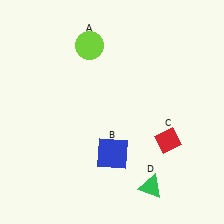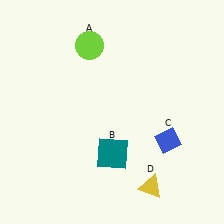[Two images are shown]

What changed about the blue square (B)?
In Image 1, B is blue. In Image 2, it changed to teal.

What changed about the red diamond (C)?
In Image 1, C is red. In Image 2, it changed to blue.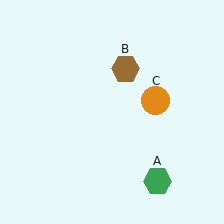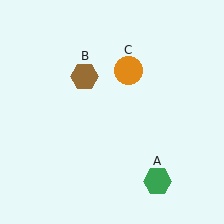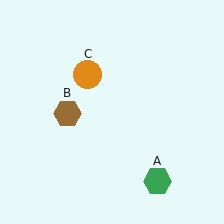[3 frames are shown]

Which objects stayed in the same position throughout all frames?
Green hexagon (object A) remained stationary.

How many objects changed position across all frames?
2 objects changed position: brown hexagon (object B), orange circle (object C).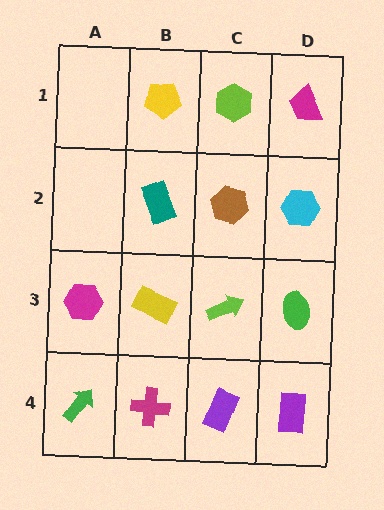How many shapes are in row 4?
4 shapes.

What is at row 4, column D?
A purple rectangle.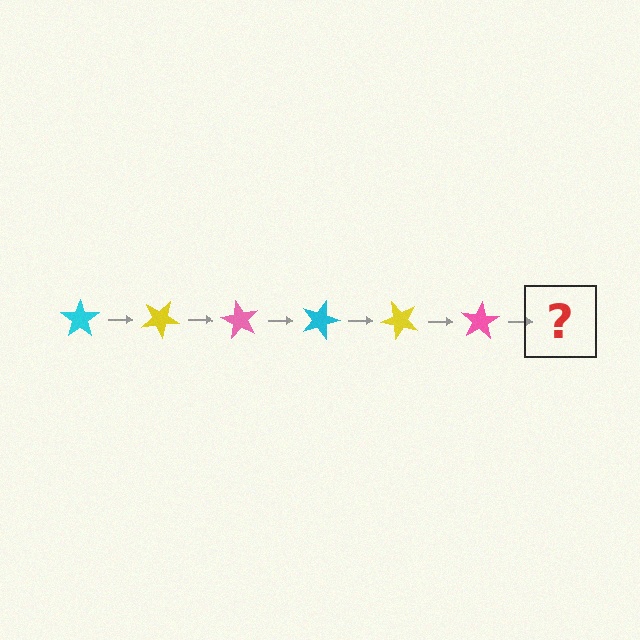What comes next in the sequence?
The next element should be a cyan star, rotated 180 degrees from the start.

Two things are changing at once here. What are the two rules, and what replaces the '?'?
The two rules are that it rotates 30 degrees each step and the color cycles through cyan, yellow, and pink. The '?' should be a cyan star, rotated 180 degrees from the start.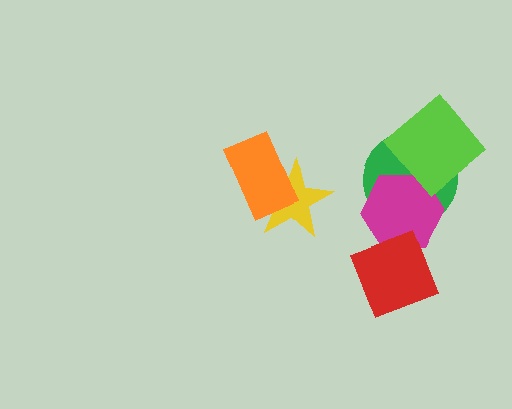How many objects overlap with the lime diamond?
1 object overlaps with the lime diamond.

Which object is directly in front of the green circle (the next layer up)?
The magenta hexagon is directly in front of the green circle.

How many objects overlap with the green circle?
2 objects overlap with the green circle.